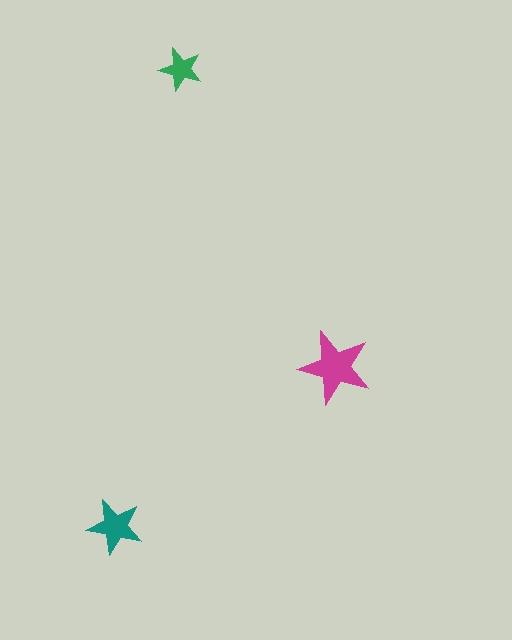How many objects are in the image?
There are 3 objects in the image.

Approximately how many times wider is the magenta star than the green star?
About 1.5 times wider.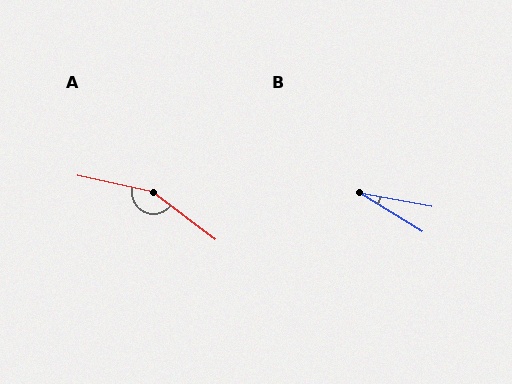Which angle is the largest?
A, at approximately 155 degrees.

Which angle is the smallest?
B, at approximately 21 degrees.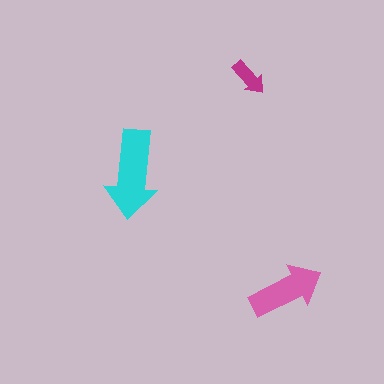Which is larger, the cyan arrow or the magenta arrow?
The cyan one.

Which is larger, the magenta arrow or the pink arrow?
The pink one.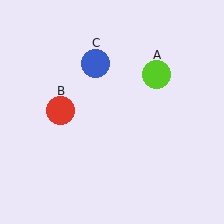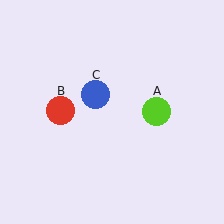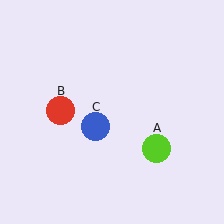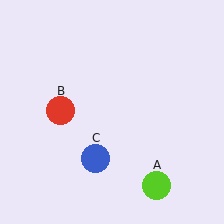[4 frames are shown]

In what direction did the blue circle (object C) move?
The blue circle (object C) moved down.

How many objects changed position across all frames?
2 objects changed position: lime circle (object A), blue circle (object C).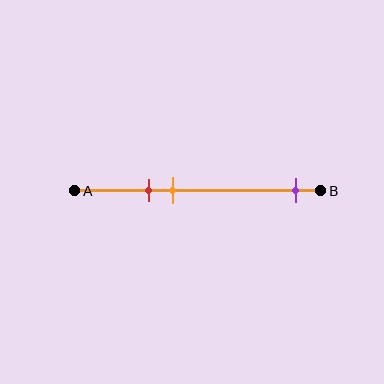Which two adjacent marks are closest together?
The red and orange marks are the closest adjacent pair.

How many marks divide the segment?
There are 3 marks dividing the segment.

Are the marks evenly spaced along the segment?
No, the marks are not evenly spaced.